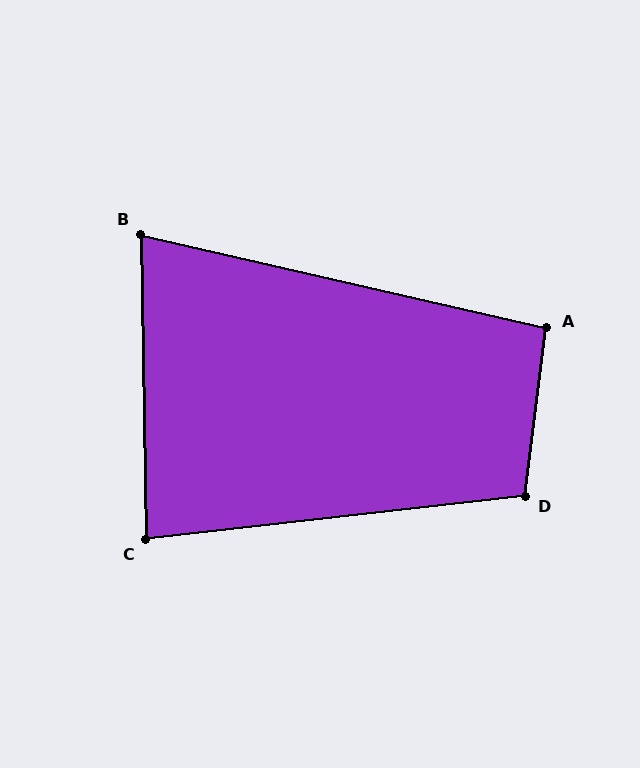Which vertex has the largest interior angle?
D, at approximately 104 degrees.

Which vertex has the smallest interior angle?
B, at approximately 76 degrees.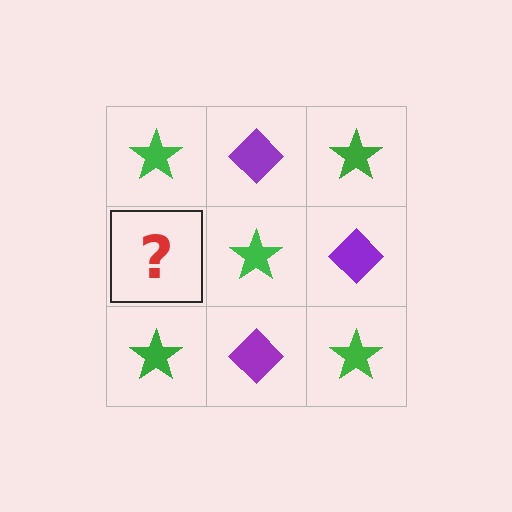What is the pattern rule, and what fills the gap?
The rule is that it alternates green star and purple diamond in a checkerboard pattern. The gap should be filled with a purple diamond.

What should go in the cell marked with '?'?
The missing cell should contain a purple diamond.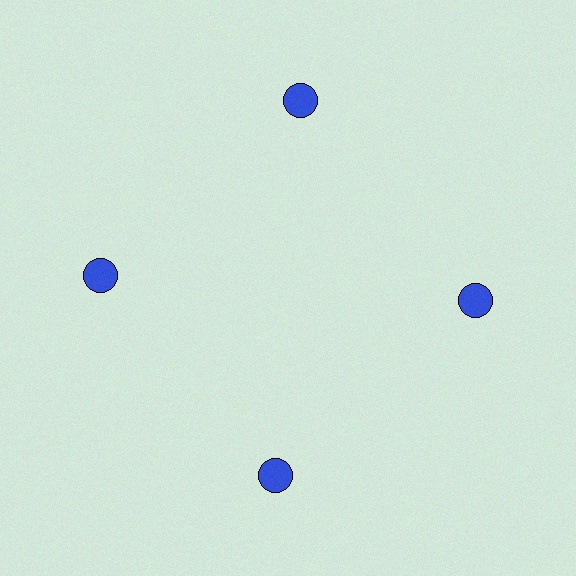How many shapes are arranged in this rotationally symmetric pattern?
There are 4 shapes, arranged in 4 groups of 1.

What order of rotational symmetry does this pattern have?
This pattern has 4-fold rotational symmetry.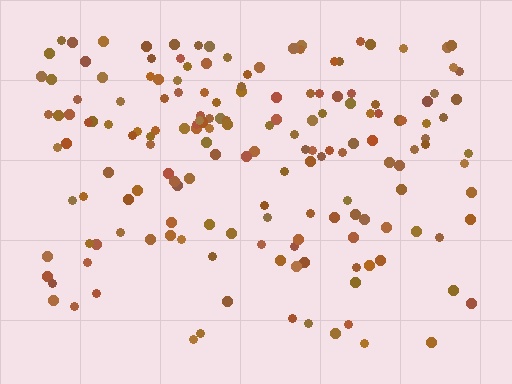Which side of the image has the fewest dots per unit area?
The bottom.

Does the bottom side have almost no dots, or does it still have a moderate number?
Still a moderate number, just noticeably fewer than the top.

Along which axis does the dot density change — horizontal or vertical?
Vertical.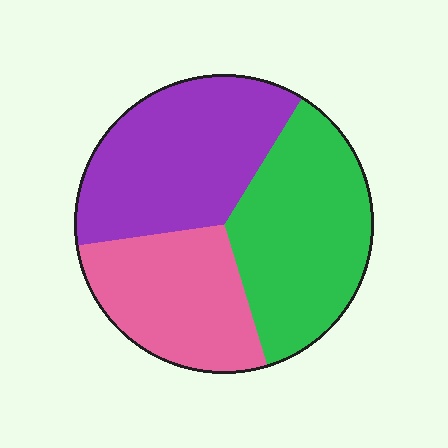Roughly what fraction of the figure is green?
Green takes up between a quarter and a half of the figure.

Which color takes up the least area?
Pink, at roughly 25%.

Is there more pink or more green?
Green.